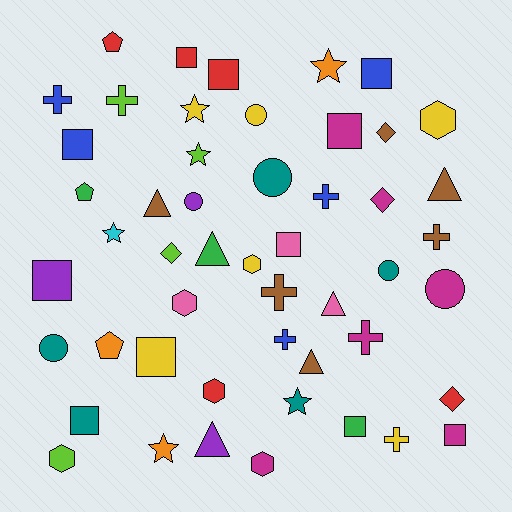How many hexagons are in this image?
There are 6 hexagons.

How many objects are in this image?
There are 50 objects.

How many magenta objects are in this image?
There are 6 magenta objects.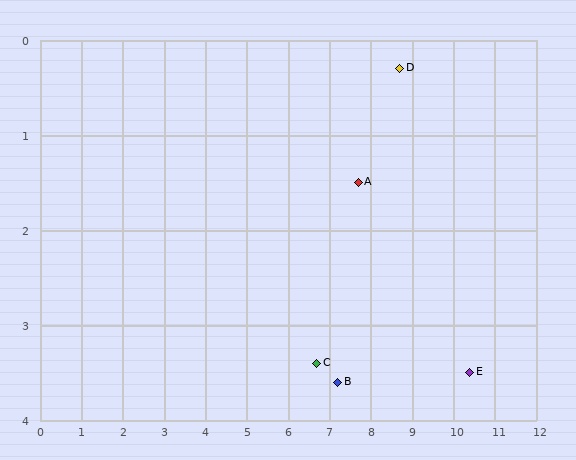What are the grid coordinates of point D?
Point D is at approximately (8.7, 0.3).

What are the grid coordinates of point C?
Point C is at approximately (6.7, 3.4).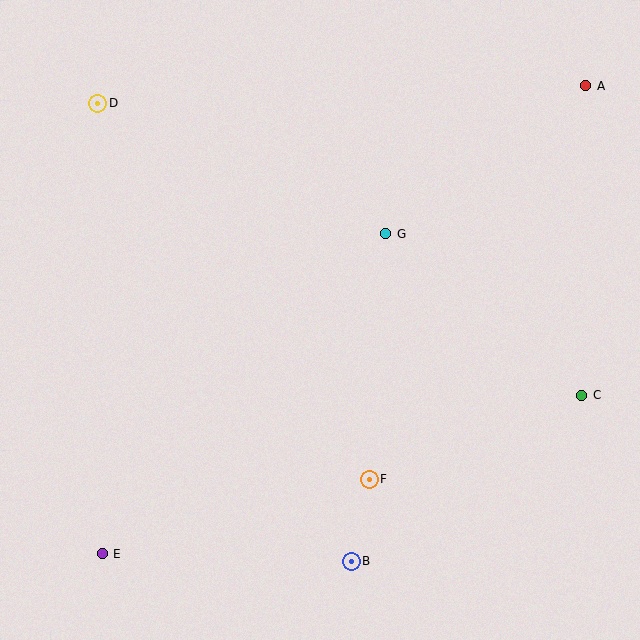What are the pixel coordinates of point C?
Point C is at (582, 395).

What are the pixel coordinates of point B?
Point B is at (351, 561).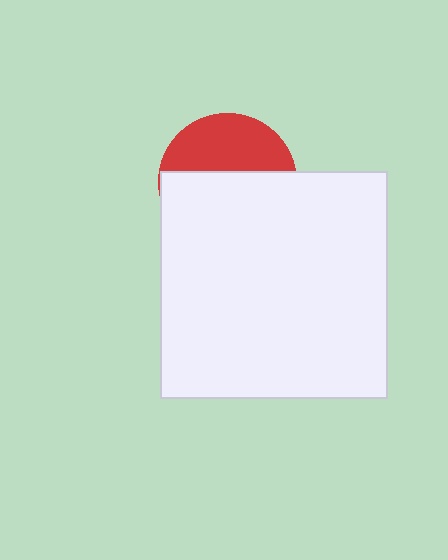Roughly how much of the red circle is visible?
A small part of it is visible (roughly 41%).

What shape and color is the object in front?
The object in front is a white square.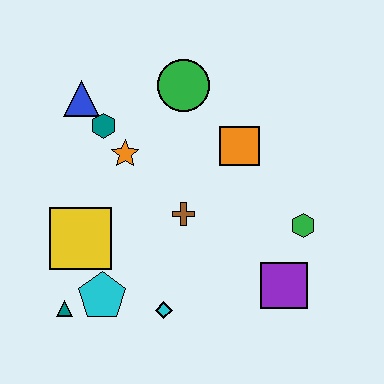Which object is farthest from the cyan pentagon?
The green circle is farthest from the cyan pentagon.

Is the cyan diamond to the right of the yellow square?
Yes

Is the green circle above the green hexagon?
Yes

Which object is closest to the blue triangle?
The teal hexagon is closest to the blue triangle.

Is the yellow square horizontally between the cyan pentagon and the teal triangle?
Yes